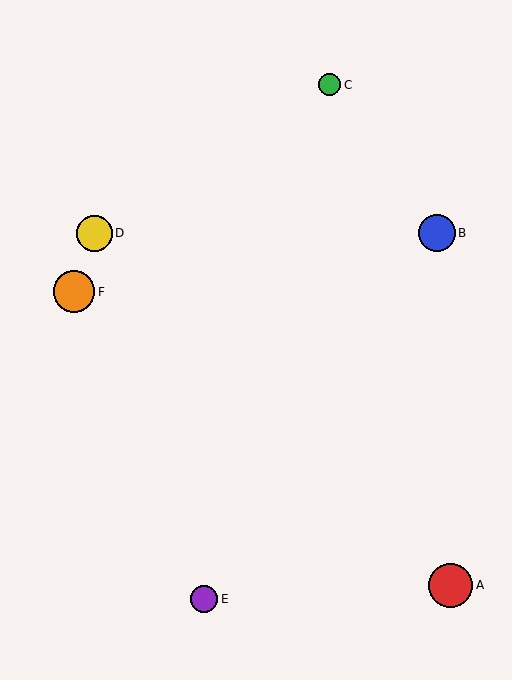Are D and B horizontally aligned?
Yes, both are at y≈233.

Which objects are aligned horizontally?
Objects B, D are aligned horizontally.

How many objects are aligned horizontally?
2 objects (B, D) are aligned horizontally.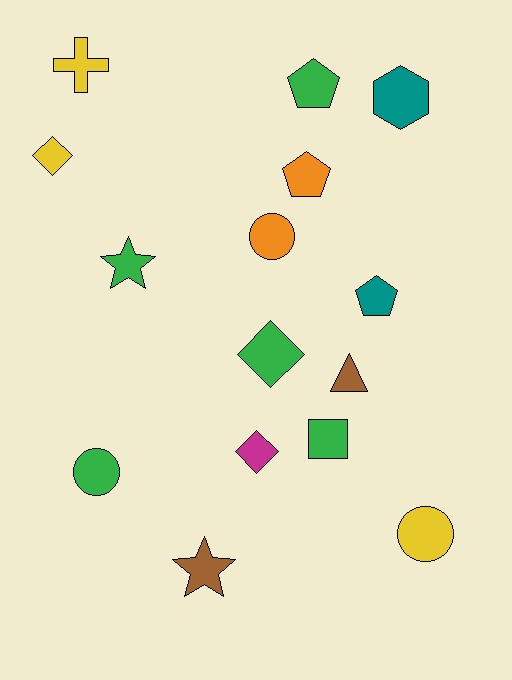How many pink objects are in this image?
There are no pink objects.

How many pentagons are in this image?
There are 3 pentagons.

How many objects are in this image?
There are 15 objects.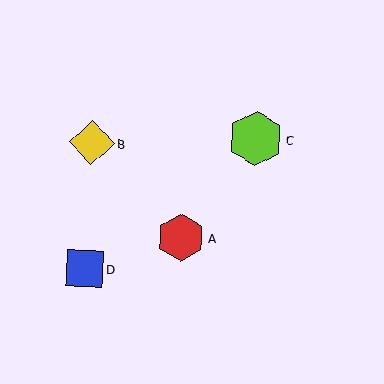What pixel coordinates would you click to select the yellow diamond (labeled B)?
Click at (92, 143) to select the yellow diamond B.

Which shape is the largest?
The lime hexagon (labeled C) is the largest.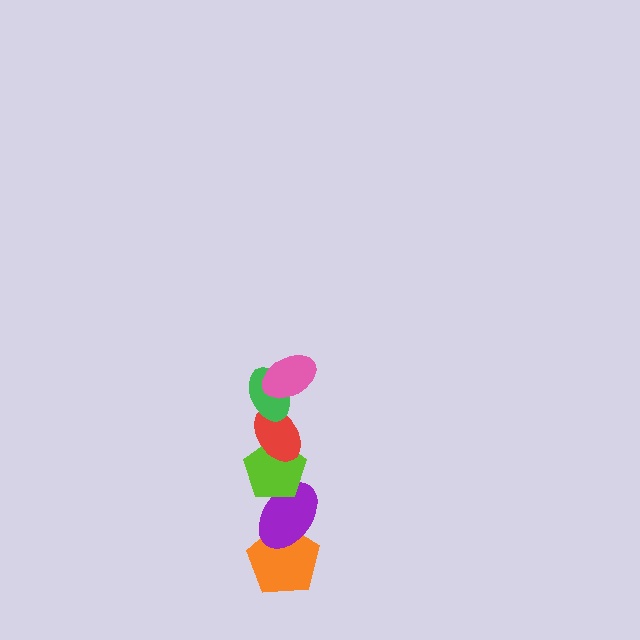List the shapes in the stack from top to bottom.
From top to bottom: the pink ellipse, the green ellipse, the red ellipse, the lime pentagon, the purple ellipse, the orange pentagon.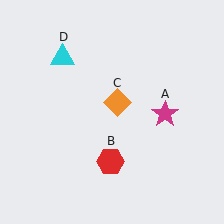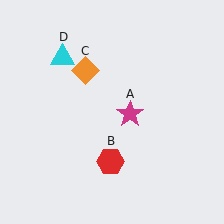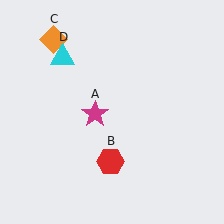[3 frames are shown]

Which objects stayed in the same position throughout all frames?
Red hexagon (object B) and cyan triangle (object D) remained stationary.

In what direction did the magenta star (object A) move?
The magenta star (object A) moved left.